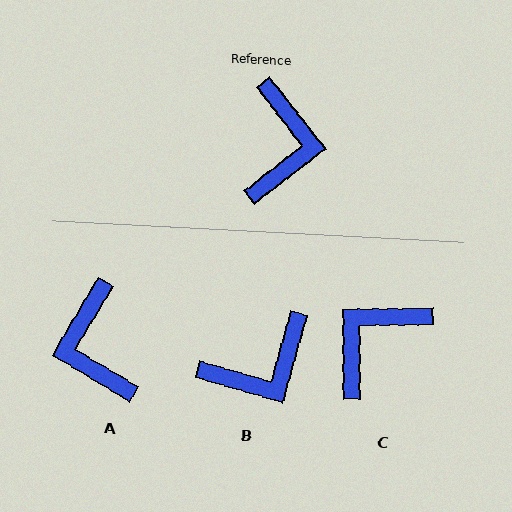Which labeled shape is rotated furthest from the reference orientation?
A, about 159 degrees away.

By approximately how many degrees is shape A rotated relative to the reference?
Approximately 159 degrees clockwise.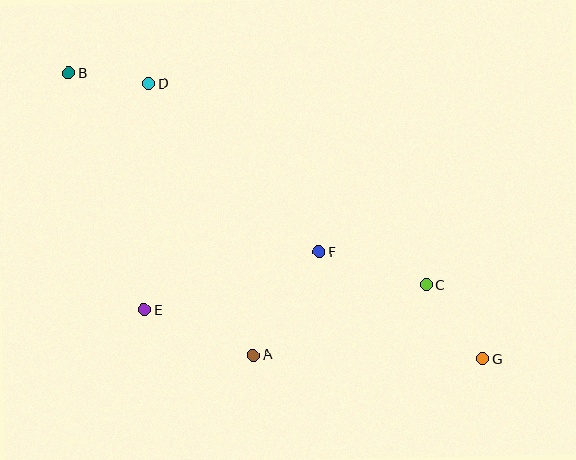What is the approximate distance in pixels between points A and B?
The distance between A and B is approximately 337 pixels.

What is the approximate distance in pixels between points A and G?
The distance between A and G is approximately 229 pixels.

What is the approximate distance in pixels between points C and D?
The distance between C and D is approximately 343 pixels.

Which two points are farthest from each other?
Points B and G are farthest from each other.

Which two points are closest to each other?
Points B and D are closest to each other.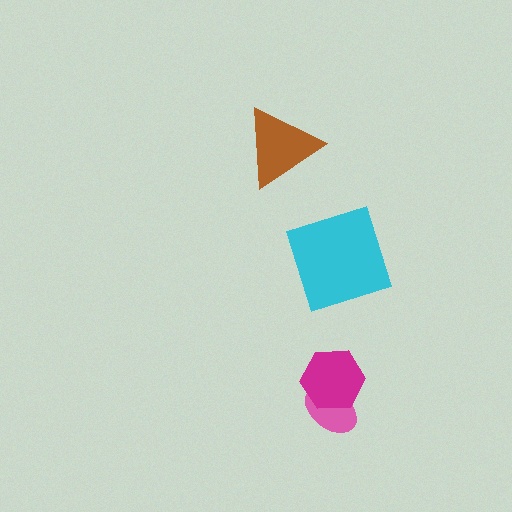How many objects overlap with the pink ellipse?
1 object overlaps with the pink ellipse.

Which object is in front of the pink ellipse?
The magenta hexagon is in front of the pink ellipse.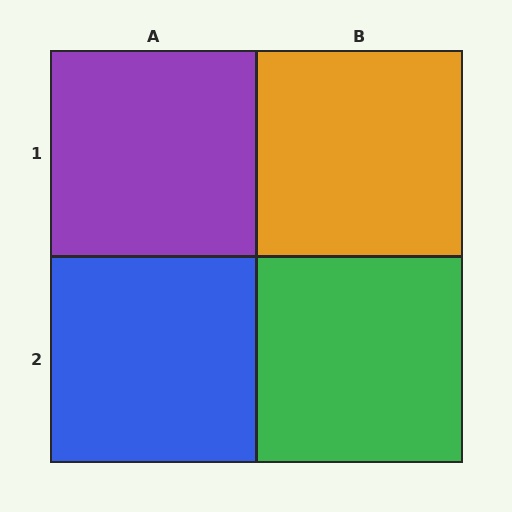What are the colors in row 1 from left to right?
Purple, orange.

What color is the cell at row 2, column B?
Green.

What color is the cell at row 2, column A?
Blue.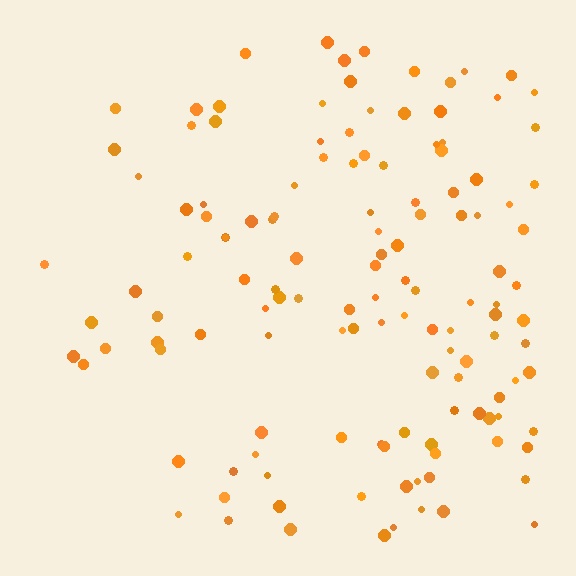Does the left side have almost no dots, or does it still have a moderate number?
Still a moderate number, just noticeably fewer than the right.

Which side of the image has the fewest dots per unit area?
The left.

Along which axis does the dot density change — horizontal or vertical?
Horizontal.